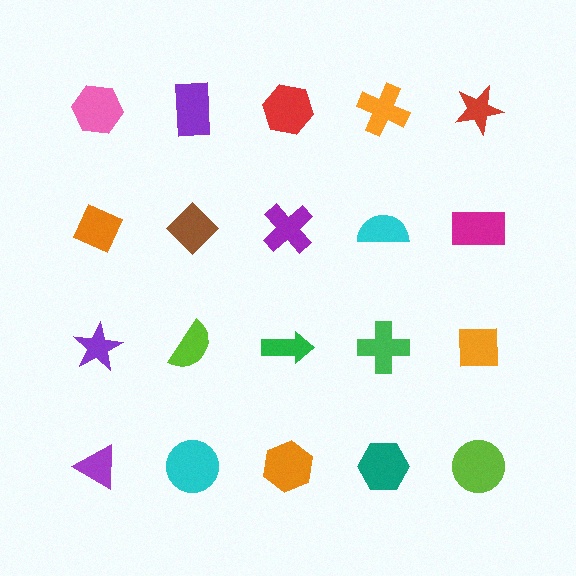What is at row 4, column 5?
A lime circle.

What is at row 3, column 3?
A green arrow.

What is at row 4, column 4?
A teal hexagon.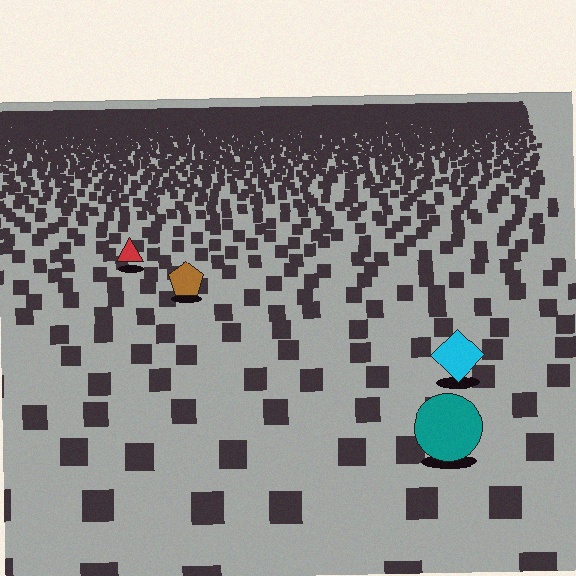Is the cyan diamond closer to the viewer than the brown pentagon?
Yes. The cyan diamond is closer — you can tell from the texture gradient: the ground texture is coarser near it.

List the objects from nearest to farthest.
From nearest to farthest: the teal circle, the cyan diamond, the brown pentagon, the red triangle.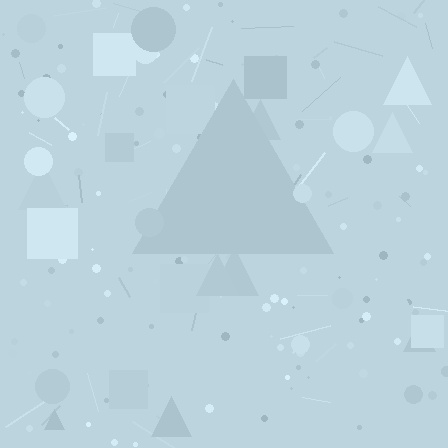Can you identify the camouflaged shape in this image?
The camouflaged shape is a triangle.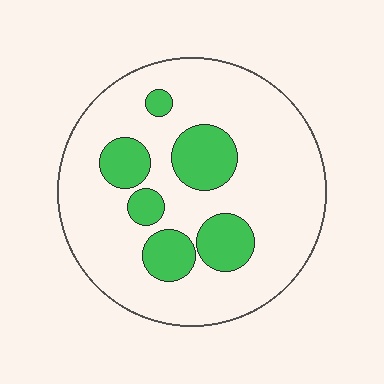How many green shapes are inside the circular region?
6.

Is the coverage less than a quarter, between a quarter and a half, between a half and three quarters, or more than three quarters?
Less than a quarter.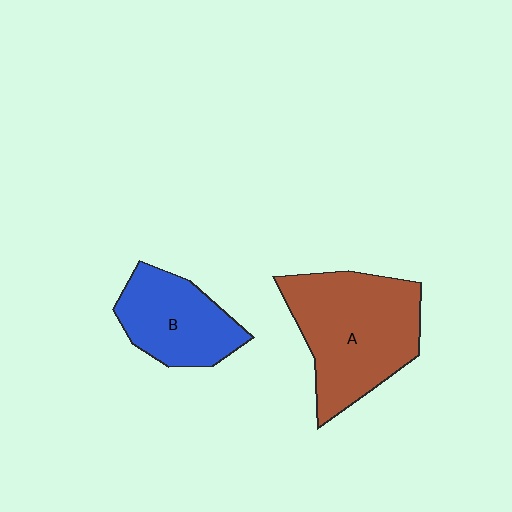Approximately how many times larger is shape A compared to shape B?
Approximately 1.6 times.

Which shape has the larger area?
Shape A (brown).